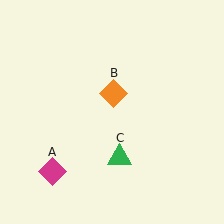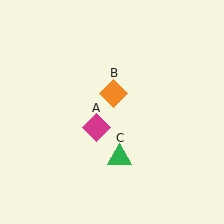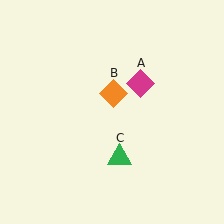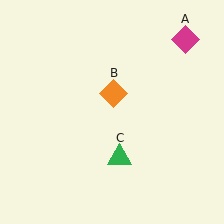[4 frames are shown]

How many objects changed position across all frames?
1 object changed position: magenta diamond (object A).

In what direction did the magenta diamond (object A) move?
The magenta diamond (object A) moved up and to the right.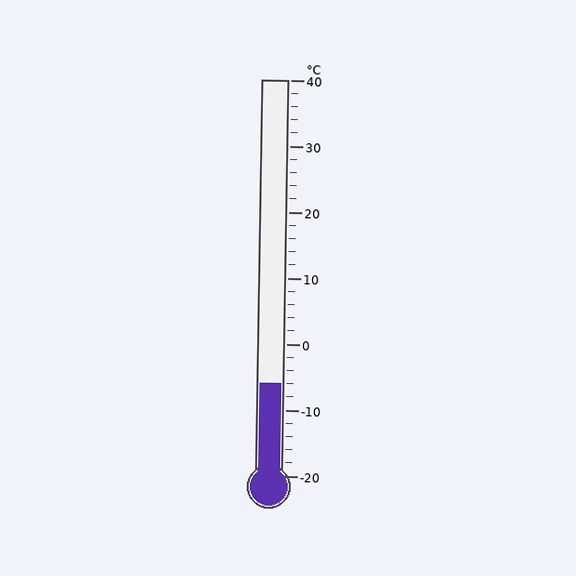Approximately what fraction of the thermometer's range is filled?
The thermometer is filled to approximately 25% of its range.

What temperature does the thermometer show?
The thermometer shows approximately -6°C.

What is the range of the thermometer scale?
The thermometer scale ranges from -20°C to 40°C.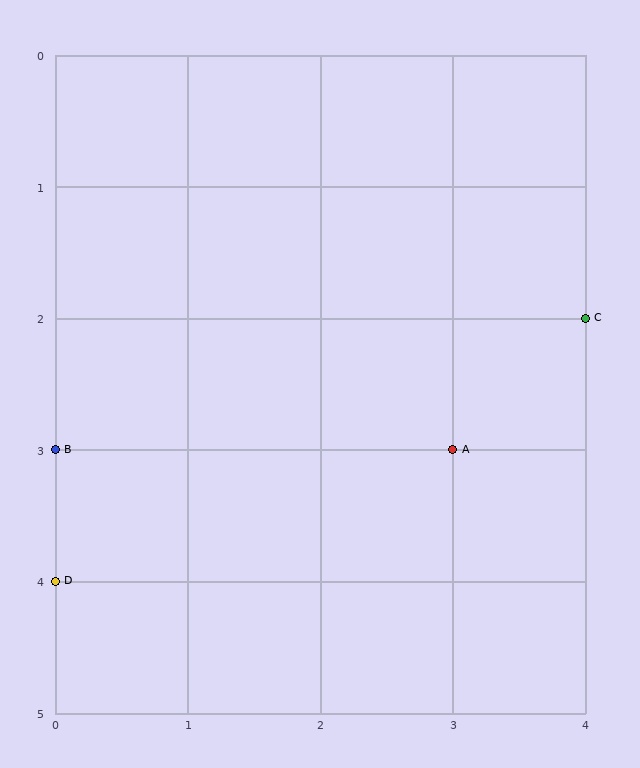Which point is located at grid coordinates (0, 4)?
Point D is at (0, 4).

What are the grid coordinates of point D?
Point D is at grid coordinates (0, 4).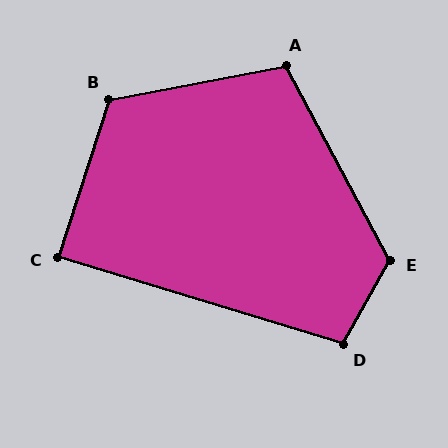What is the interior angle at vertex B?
Approximately 119 degrees (obtuse).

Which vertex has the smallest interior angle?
C, at approximately 89 degrees.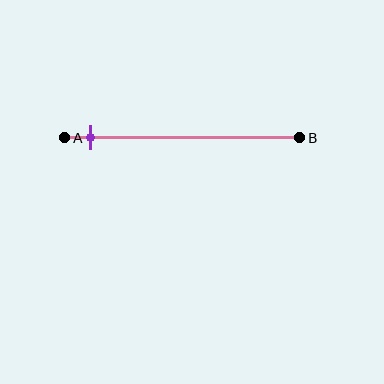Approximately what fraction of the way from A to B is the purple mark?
The purple mark is approximately 10% of the way from A to B.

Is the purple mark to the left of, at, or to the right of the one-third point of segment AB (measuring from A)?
The purple mark is to the left of the one-third point of segment AB.